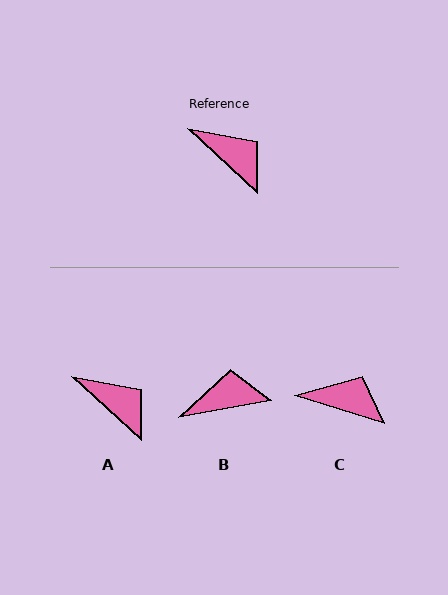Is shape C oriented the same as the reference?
No, it is off by about 26 degrees.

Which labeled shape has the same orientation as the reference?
A.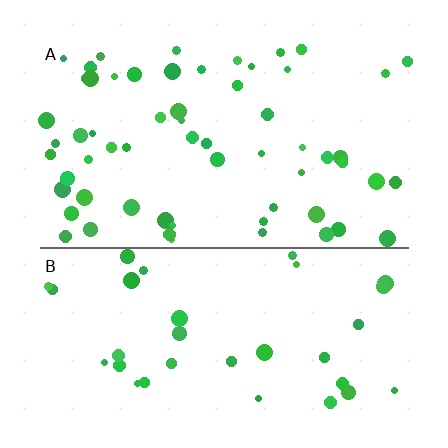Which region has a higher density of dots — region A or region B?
A (the top).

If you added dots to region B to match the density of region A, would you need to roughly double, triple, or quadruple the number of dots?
Approximately double.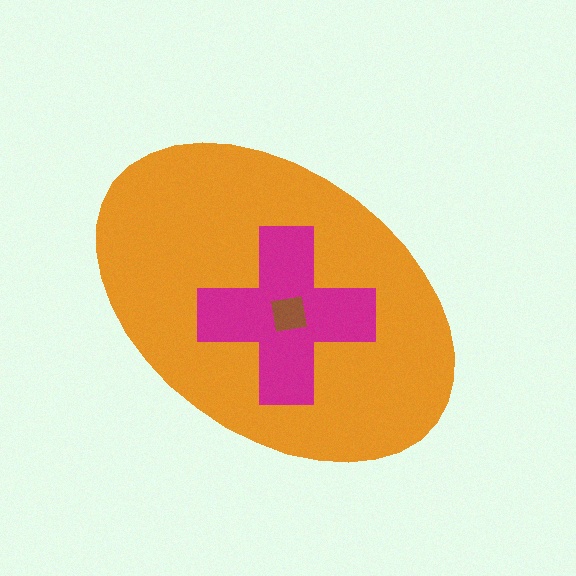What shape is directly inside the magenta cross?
The brown square.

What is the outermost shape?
The orange ellipse.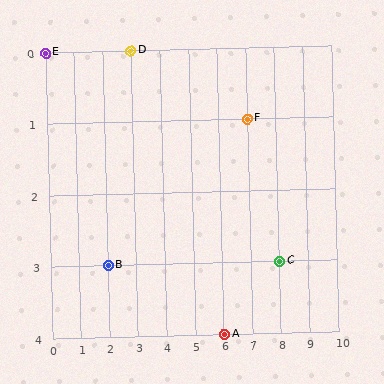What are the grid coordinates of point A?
Point A is at grid coordinates (6, 4).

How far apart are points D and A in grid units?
Points D and A are 3 columns and 4 rows apart (about 5.0 grid units diagonally).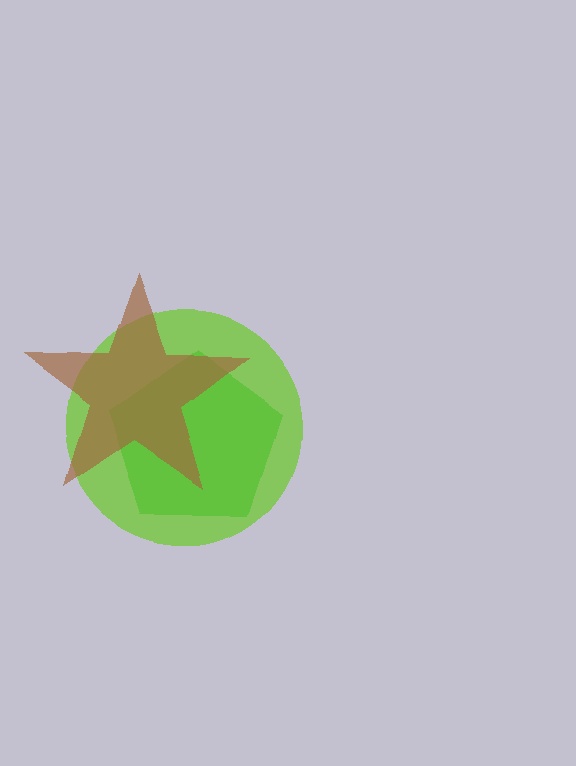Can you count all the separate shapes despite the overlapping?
Yes, there are 3 separate shapes.